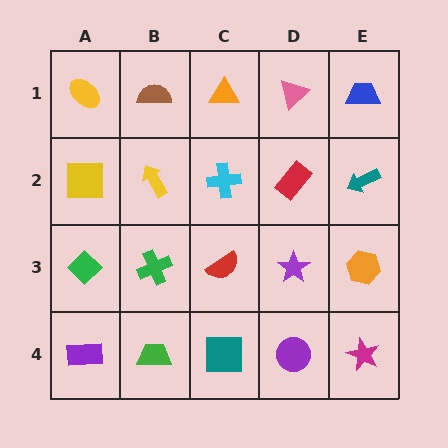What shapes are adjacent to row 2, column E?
A blue trapezoid (row 1, column E), an orange hexagon (row 3, column E), a red rectangle (row 2, column D).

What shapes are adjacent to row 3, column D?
A red rectangle (row 2, column D), a purple circle (row 4, column D), a red semicircle (row 3, column C), an orange hexagon (row 3, column E).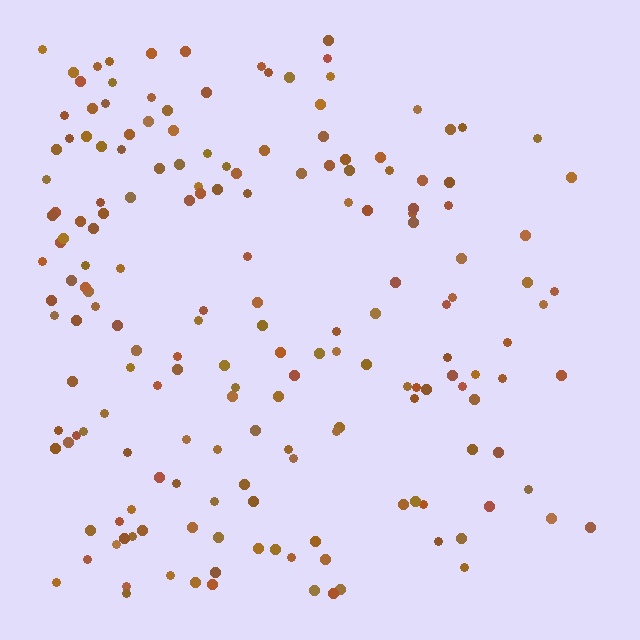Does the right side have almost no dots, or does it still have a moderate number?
Still a moderate number, just noticeably fewer than the left.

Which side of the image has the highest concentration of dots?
The left.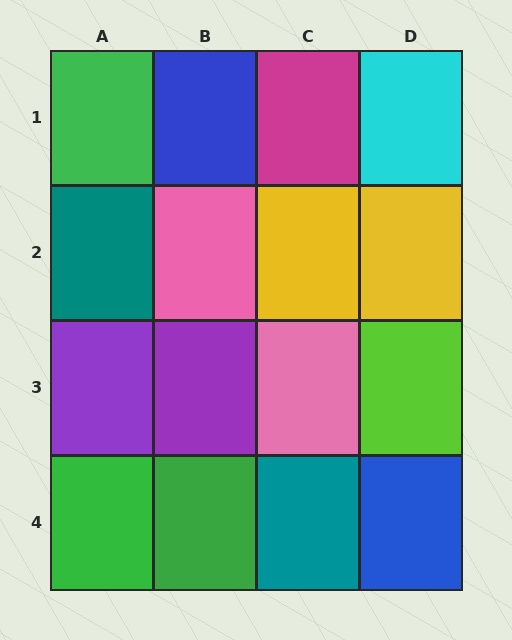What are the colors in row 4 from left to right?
Green, green, teal, blue.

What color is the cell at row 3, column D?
Lime.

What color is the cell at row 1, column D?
Cyan.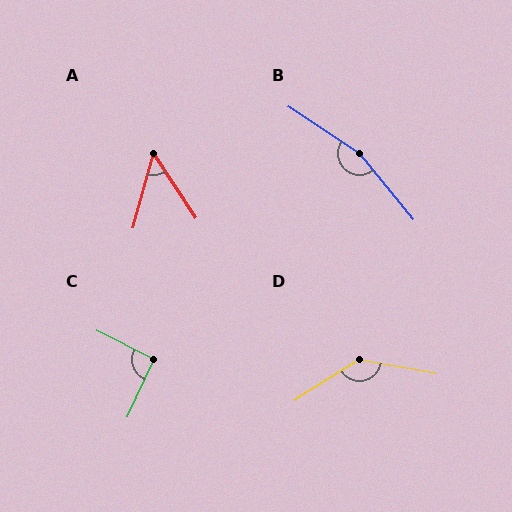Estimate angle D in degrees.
Approximately 138 degrees.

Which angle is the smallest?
A, at approximately 49 degrees.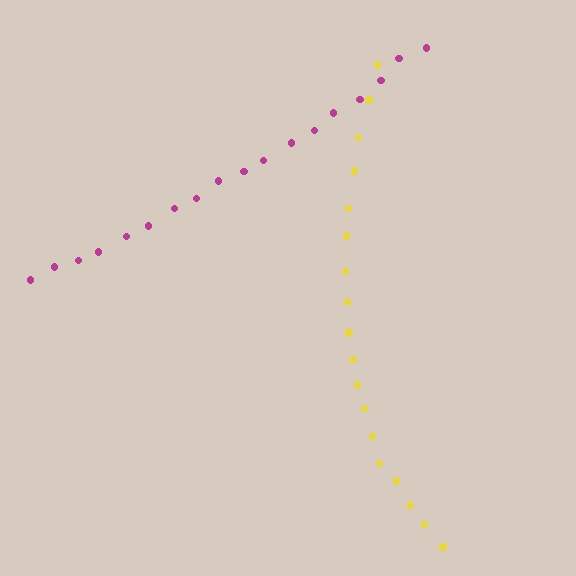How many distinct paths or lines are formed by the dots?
There are 2 distinct paths.